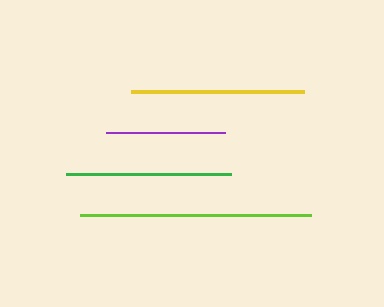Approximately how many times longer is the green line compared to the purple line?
The green line is approximately 1.4 times the length of the purple line.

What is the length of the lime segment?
The lime segment is approximately 231 pixels long.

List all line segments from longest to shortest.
From longest to shortest: lime, yellow, green, purple.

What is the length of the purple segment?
The purple segment is approximately 119 pixels long.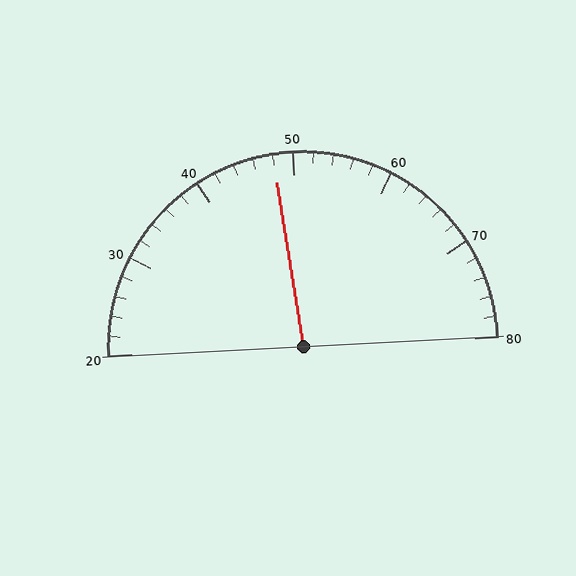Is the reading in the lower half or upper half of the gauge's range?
The reading is in the lower half of the range (20 to 80).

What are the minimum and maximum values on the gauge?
The gauge ranges from 20 to 80.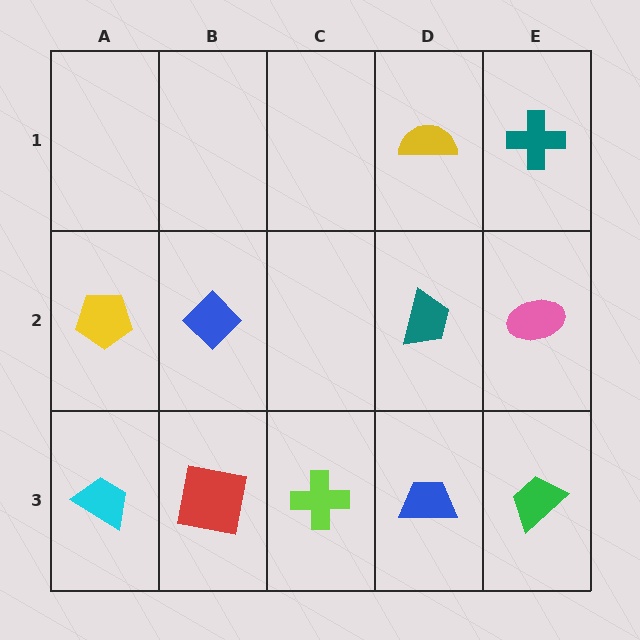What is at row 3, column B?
A red square.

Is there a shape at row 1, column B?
No, that cell is empty.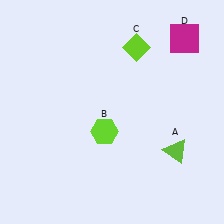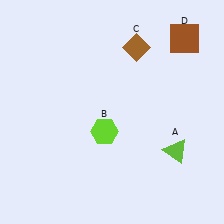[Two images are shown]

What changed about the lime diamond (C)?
In Image 1, C is lime. In Image 2, it changed to brown.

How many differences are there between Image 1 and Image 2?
There are 2 differences between the two images.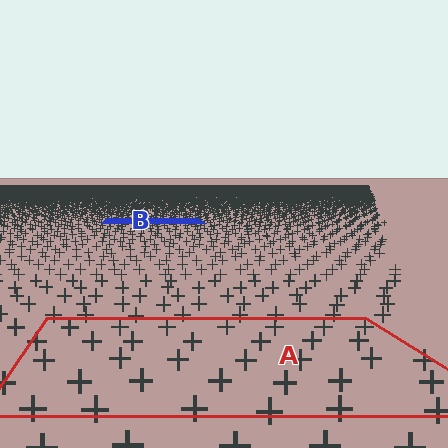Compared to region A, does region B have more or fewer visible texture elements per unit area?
Region B has more texture elements per unit area — they are packed more densely because it is farther away.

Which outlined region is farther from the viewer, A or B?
Region B is farther from the viewer — the texture elements inside it appear smaller and more densely packed.